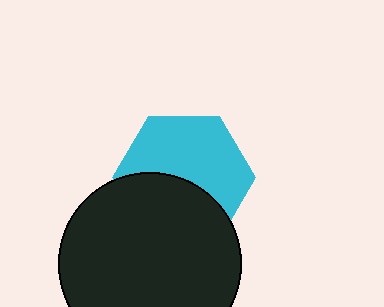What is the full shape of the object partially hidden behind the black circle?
The partially hidden object is a cyan hexagon.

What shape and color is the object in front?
The object in front is a black circle.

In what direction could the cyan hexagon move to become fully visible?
The cyan hexagon could move up. That would shift it out from behind the black circle entirely.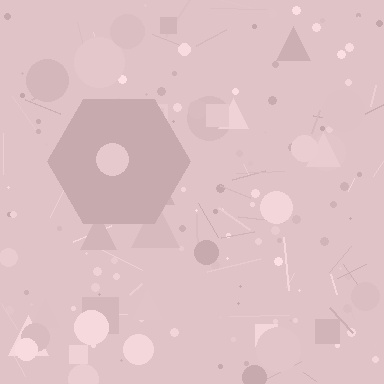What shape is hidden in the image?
A hexagon is hidden in the image.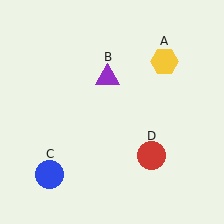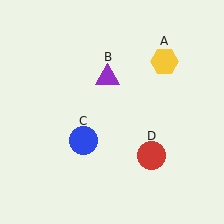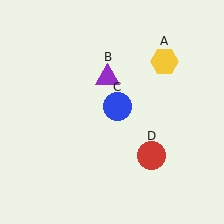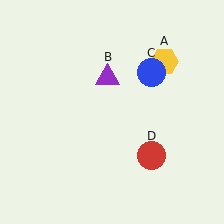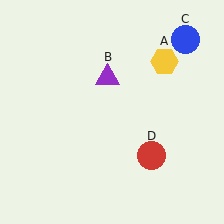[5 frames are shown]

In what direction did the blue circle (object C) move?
The blue circle (object C) moved up and to the right.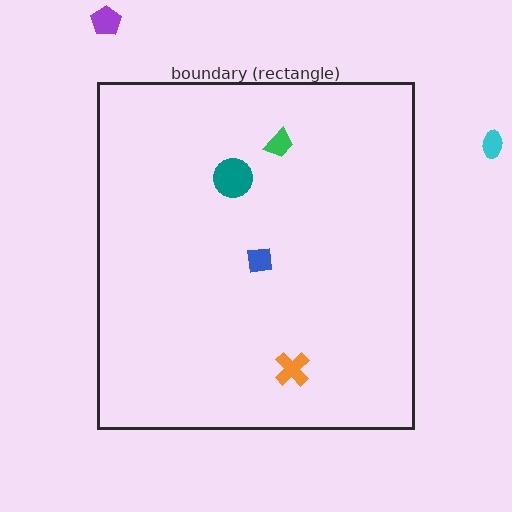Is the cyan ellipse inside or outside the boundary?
Outside.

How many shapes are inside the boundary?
4 inside, 2 outside.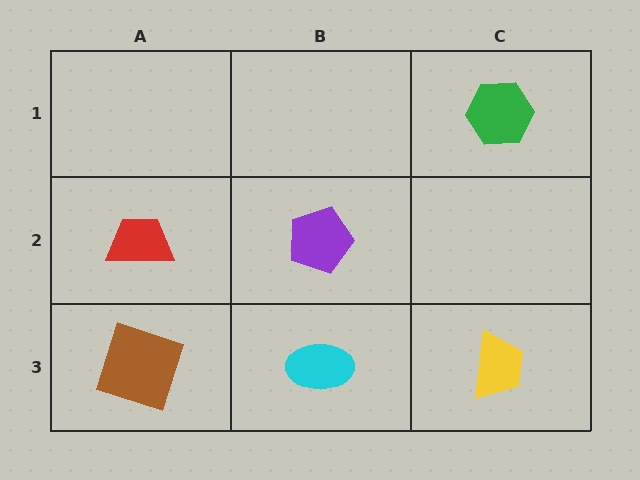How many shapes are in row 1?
1 shape.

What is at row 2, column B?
A purple pentagon.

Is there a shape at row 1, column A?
No, that cell is empty.